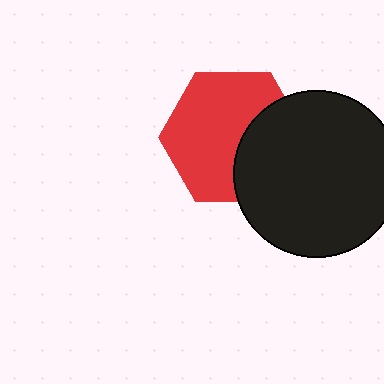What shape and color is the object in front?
The object in front is a black circle.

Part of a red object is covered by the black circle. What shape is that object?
It is a hexagon.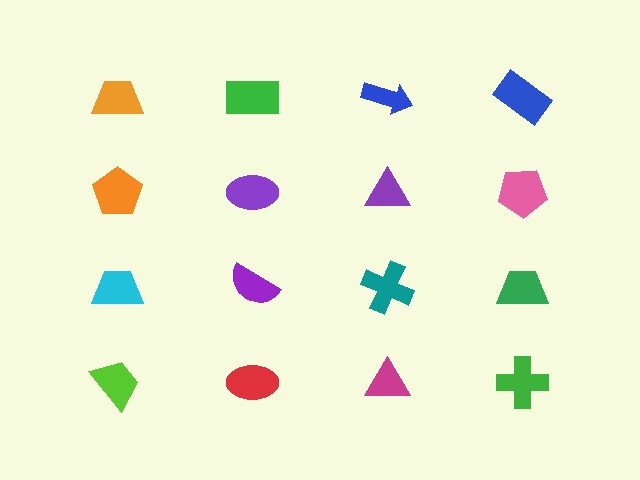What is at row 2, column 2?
A purple ellipse.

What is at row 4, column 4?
A green cross.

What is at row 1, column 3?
A blue arrow.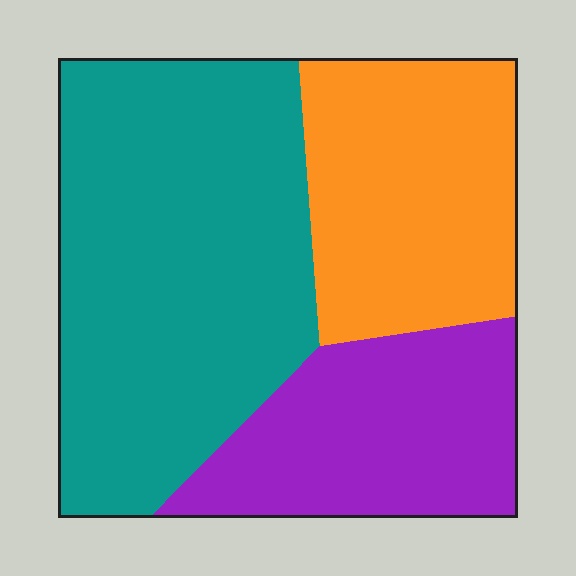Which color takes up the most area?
Teal, at roughly 50%.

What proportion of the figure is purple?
Purple takes up about one quarter (1/4) of the figure.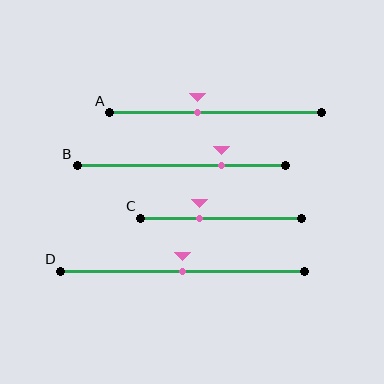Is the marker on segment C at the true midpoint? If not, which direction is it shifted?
No, the marker on segment C is shifted to the left by about 13% of the segment length.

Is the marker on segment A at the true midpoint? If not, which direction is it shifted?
No, the marker on segment A is shifted to the left by about 9% of the segment length.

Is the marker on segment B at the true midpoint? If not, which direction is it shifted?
No, the marker on segment B is shifted to the right by about 19% of the segment length.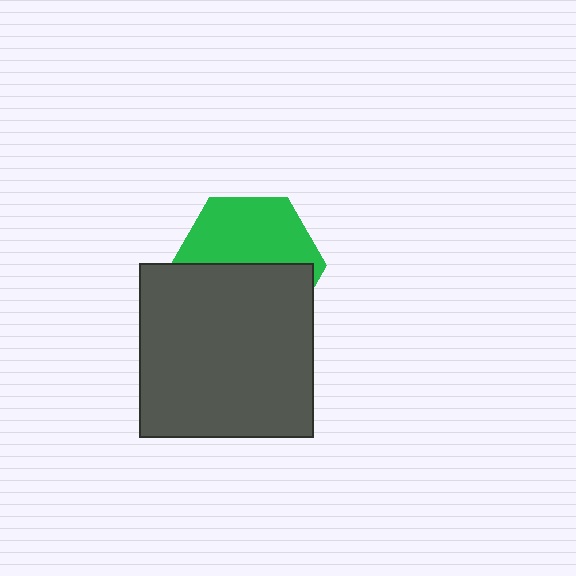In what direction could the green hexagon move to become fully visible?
The green hexagon could move up. That would shift it out from behind the dark gray square entirely.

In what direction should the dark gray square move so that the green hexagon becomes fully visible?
The dark gray square should move down. That is the shortest direction to clear the overlap and leave the green hexagon fully visible.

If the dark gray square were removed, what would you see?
You would see the complete green hexagon.